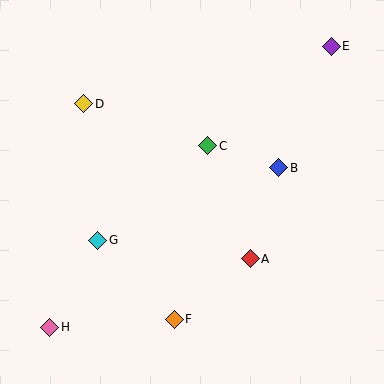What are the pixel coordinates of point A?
Point A is at (250, 259).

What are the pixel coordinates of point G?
Point G is at (98, 240).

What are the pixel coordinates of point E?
Point E is at (331, 46).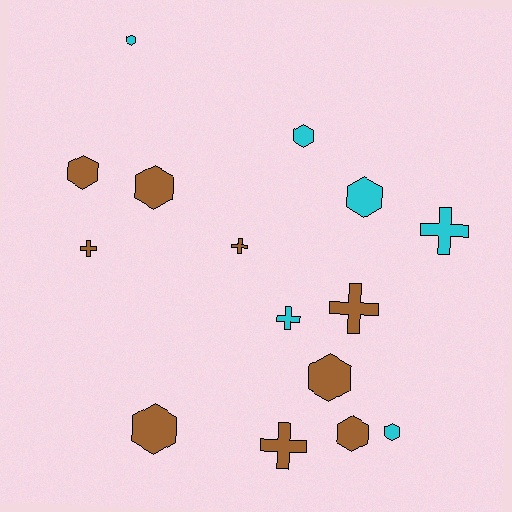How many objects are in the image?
There are 15 objects.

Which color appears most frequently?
Brown, with 9 objects.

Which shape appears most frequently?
Hexagon, with 9 objects.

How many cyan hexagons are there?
There are 4 cyan hexagons.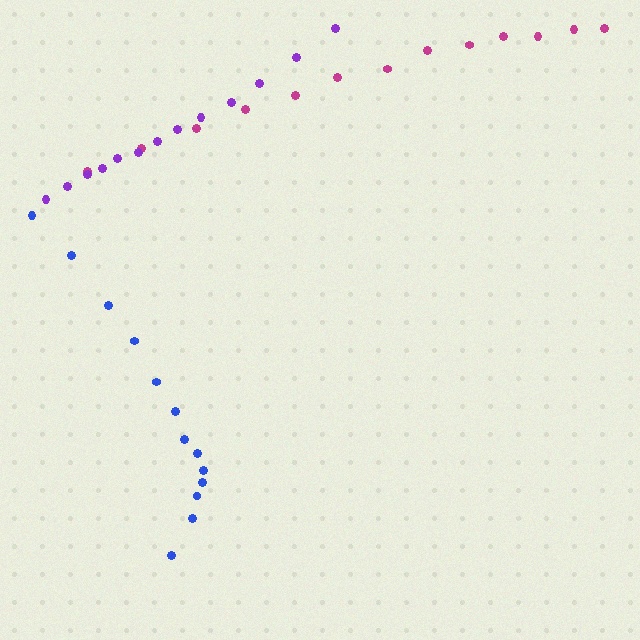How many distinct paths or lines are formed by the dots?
There are 3 distinct paths.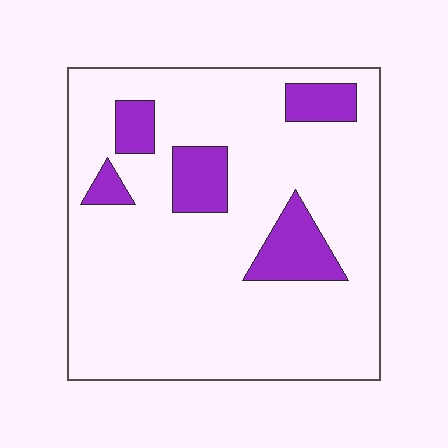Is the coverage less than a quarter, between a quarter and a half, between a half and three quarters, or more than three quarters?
Less than a quarter.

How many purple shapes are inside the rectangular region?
5.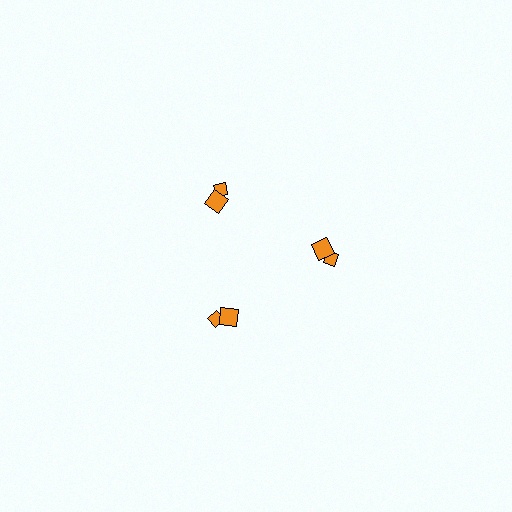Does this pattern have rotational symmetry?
Yes, this pattern has 3-fold rotational symmetry. It looks the same after rotating 120 degrees around the center.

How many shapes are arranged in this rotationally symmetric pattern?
There are 6 shapes, arranged in 3 groups of 2.